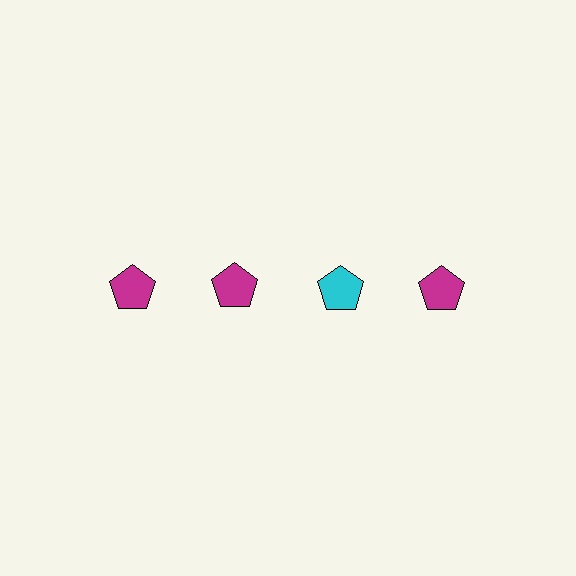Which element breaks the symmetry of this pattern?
The cyan pentagon in the top row, center column breaks the symmetry. All other shapes are magenta pentagons.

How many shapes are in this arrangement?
There are 4 shapes arranged in a grid pattern.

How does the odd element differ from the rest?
It has a different color: cyan instead of magenta.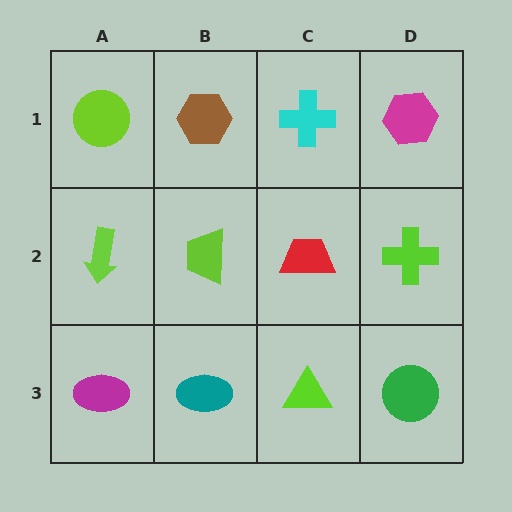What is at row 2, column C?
A red trapezoid.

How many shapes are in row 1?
4 shapes.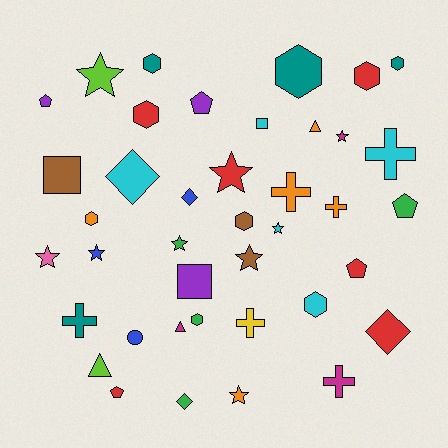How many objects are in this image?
There are 40 objects.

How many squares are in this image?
There are 3 squares.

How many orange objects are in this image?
There are 5 orange objects.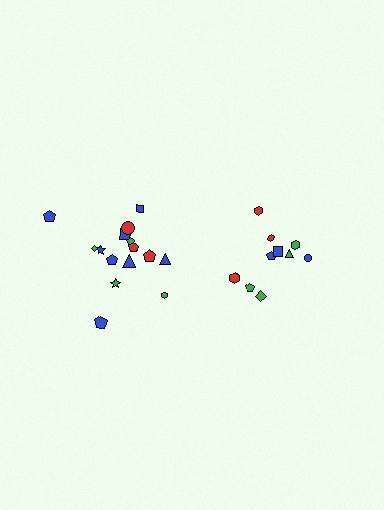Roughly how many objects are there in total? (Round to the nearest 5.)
Roughly 25 objects in total.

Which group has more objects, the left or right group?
The left group.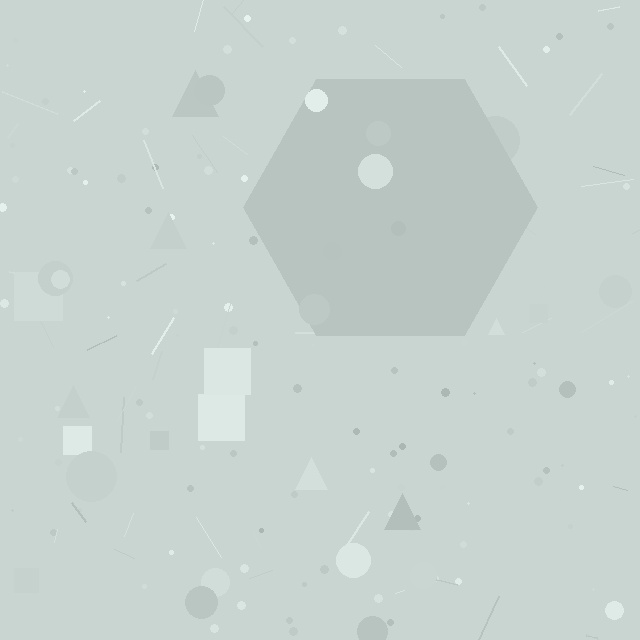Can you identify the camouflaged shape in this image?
The camouflaged shape is a hexagon.